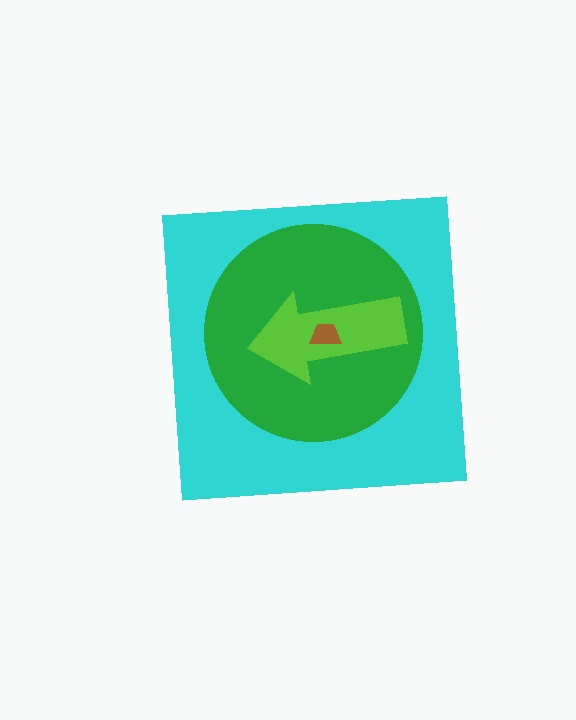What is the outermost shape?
The cyan square.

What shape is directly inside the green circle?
The lime arrow.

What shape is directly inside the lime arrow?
The brown trapezoid.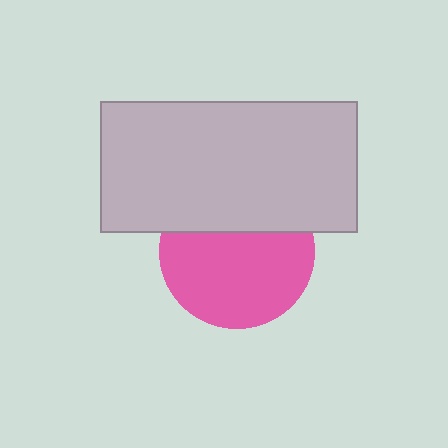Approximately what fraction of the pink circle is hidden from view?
Roughly 35% of the pink circle is hidden behind the light gray rectangle.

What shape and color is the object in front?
The object in front is a light gray rectangle.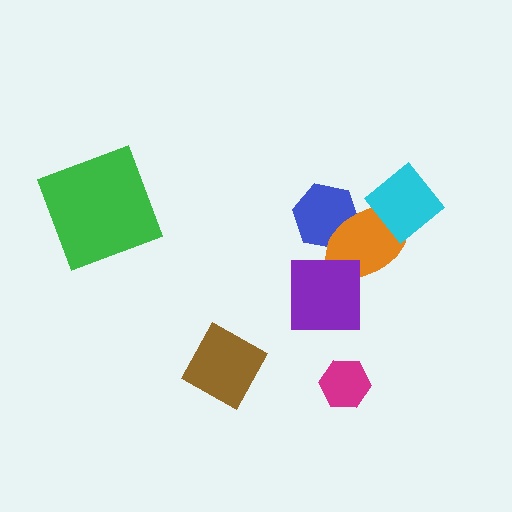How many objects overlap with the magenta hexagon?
0 objects overlap with the magenta hexagon.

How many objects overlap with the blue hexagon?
1 object overlaps with the blue hexagon.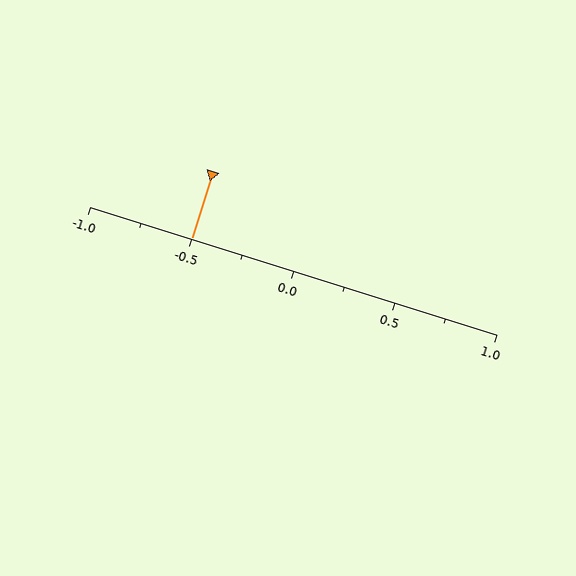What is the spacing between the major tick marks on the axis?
The major ticks are spaced 0.5 apart.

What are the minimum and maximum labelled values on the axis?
The axis runs from -1.0 to 1.0.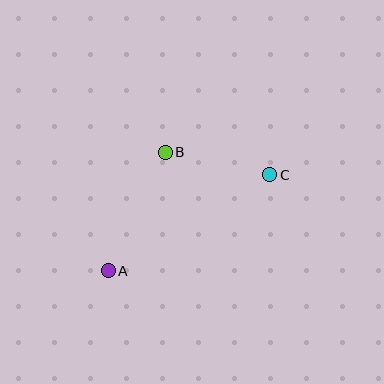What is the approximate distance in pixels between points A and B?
The distance between A and B is approximately 132 pixels.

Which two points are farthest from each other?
Points A and C are farthest from each other.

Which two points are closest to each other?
Points B and C are closest to each other.